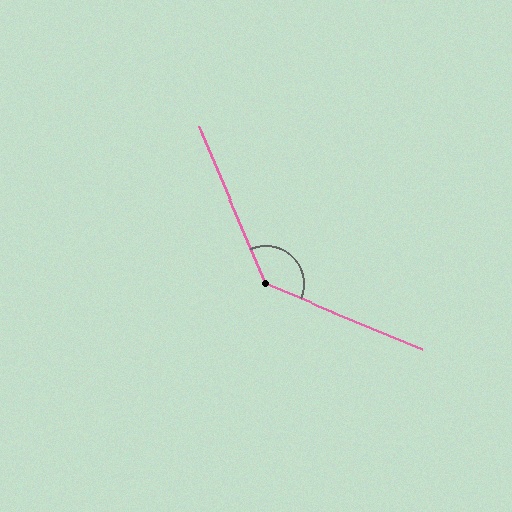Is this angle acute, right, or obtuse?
It is obtuse.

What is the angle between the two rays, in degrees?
Approximately 136 degrees.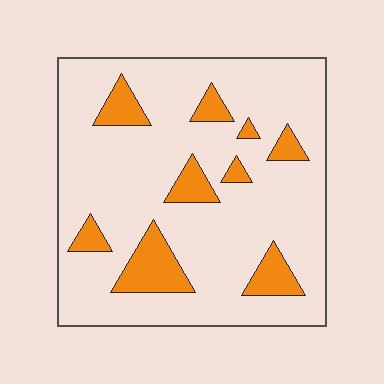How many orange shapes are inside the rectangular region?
9.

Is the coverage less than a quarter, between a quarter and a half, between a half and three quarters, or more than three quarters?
Less than a quarter.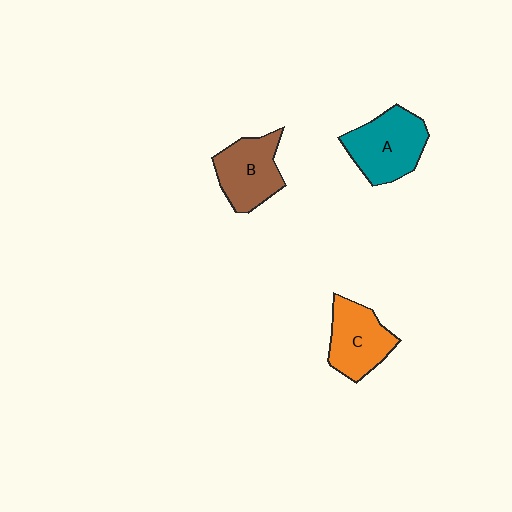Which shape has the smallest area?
Shape C (orange).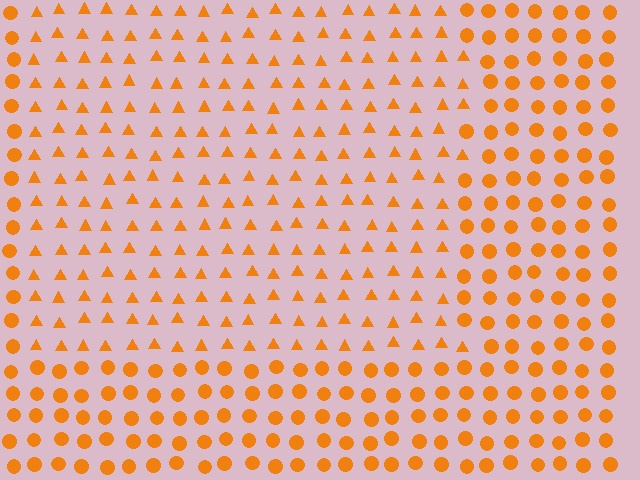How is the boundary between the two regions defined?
The boundary is defined by a change in element shape: triangles inside vs. circles outside. All elements share the same color and spacing.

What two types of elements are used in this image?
The image uses triangles inside the rectangle region and circles outside it.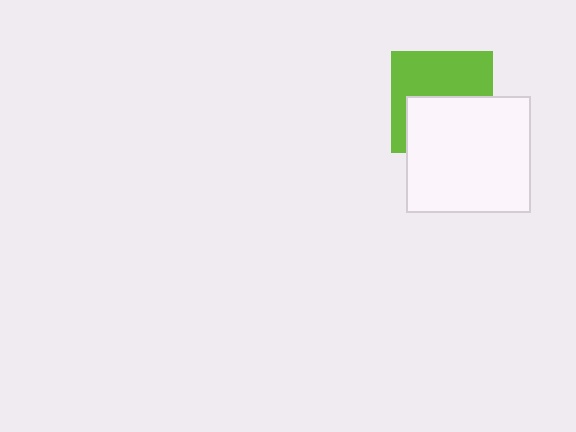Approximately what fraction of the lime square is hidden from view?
Roughly 49% of the lime square is hidden behind the white rectangle.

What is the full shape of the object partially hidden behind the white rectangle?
The partially hidden object is a lime square.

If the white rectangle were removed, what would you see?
You would see the complete lime square.